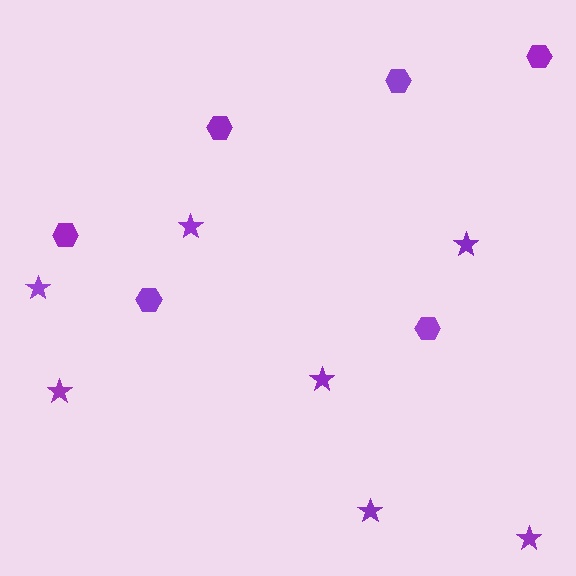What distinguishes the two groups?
There are 2 groups: one group of hexagons (6) and one group of stars (7).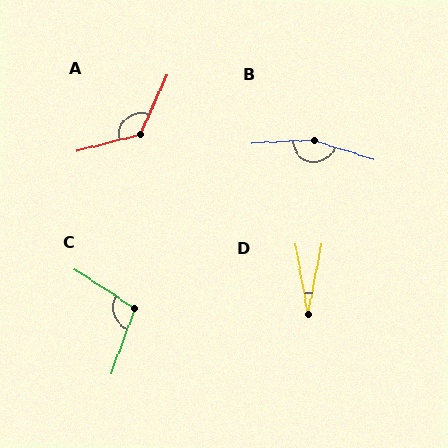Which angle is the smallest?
D, at approximately 21 degrees.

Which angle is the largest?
B, at approximately 159 degrees.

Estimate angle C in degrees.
Approximately 103 degrees.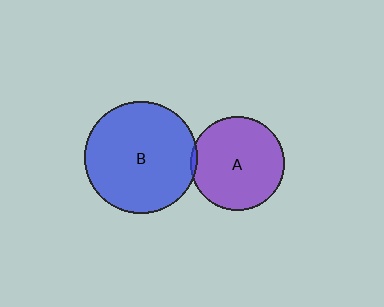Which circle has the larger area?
Circle B (blue).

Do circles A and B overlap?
Yes.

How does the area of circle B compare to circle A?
Approximately 1.5 times.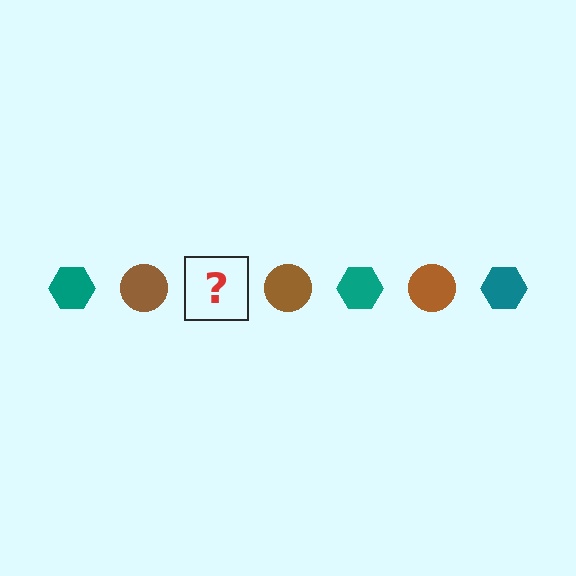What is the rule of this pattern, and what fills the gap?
The rule is that the pattern alternates between teal hexagon and brown circle. The gap should be filled with a teal hexagon.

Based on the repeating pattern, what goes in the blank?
The blank should be a teal hexagon.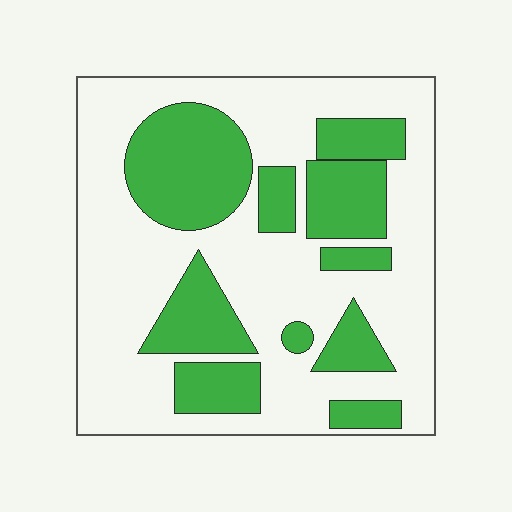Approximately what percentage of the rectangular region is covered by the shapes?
Approximately 35%.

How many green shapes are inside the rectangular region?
10.